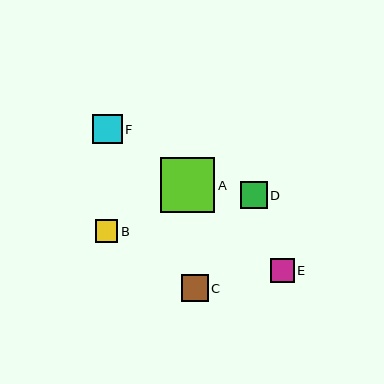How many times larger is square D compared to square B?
Square D is approximately 1.2 times the size of square B.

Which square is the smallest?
Square B is the smallest with a size of approximately 22 pixels.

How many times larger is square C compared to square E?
Square C is approximately 1.1 times the size of square E.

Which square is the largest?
Square A is the largest with a size of approximately 55 pixels.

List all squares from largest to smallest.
From largest to smallest: A, F, D, C, E, B.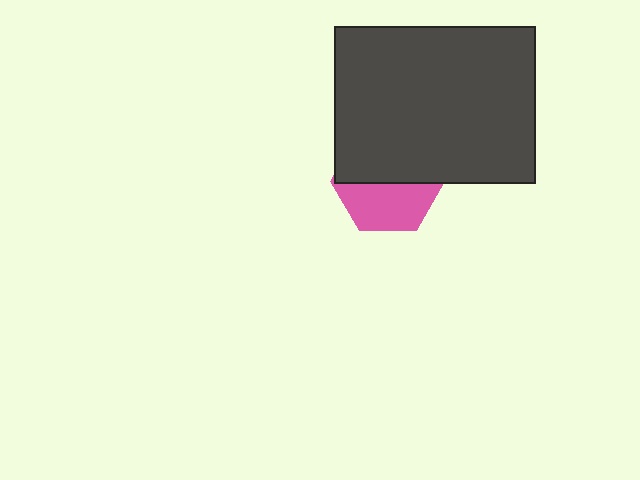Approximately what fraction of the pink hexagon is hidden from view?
Roughly 53% of the pink hexagon is hidden behind the dark gray rectangle.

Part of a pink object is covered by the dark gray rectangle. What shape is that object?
It is a hexagon.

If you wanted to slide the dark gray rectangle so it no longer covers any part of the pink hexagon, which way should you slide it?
Slide it up — that is the most direct way to separate the two shapes.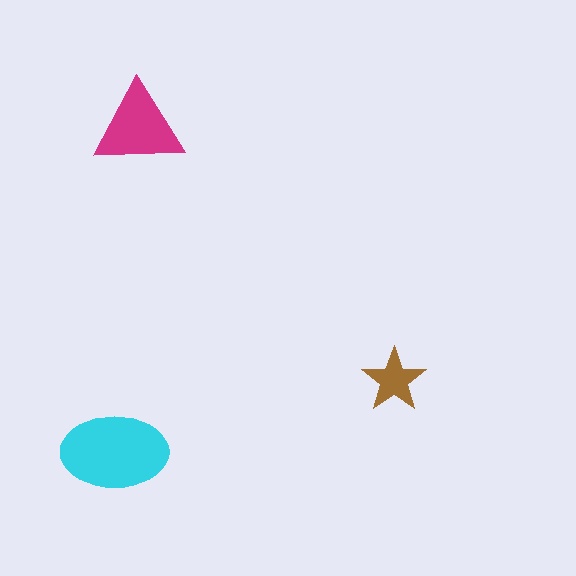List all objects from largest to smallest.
The cyan ellipse, the magenta triangle, the brown star.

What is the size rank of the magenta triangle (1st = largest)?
2nd.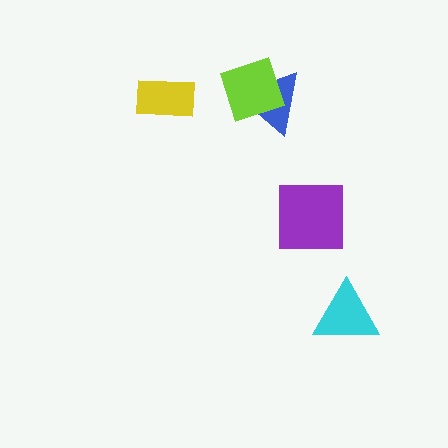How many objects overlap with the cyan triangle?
0 objects overlap with the cyan triangle.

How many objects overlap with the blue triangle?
1 object overlaps with the blue triangle.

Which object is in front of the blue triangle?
The lime square is in front of the blue triangle.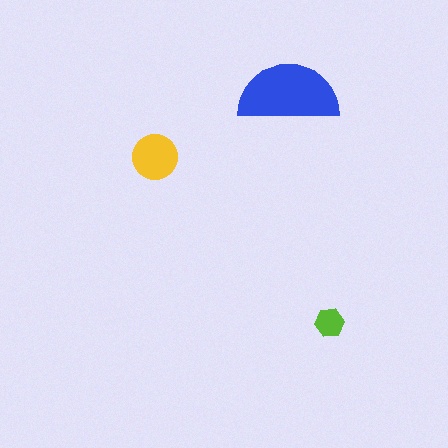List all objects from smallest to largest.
The lime hexagon, the yellow circle, the blue semicircle.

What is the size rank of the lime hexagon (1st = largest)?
3rd.